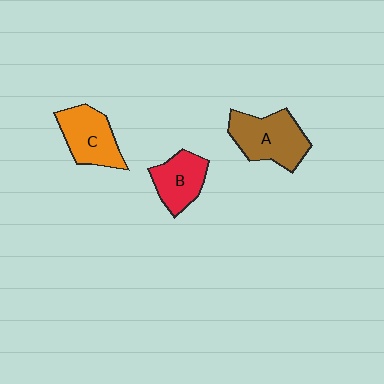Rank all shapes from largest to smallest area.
From largest to smallest: A (brown), C (orange), B (red).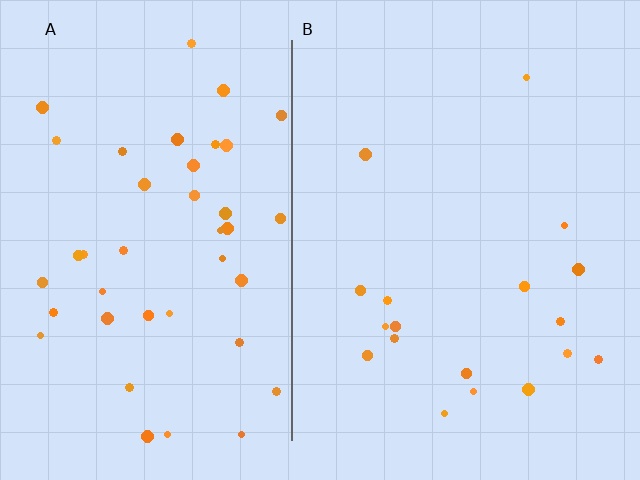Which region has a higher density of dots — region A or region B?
A (the left).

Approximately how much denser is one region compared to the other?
Approximately 2.3× — region A over region B.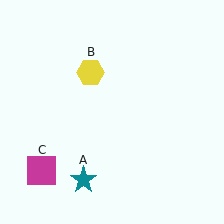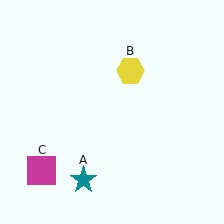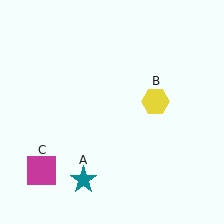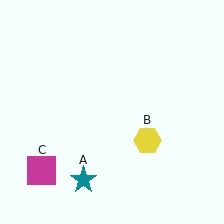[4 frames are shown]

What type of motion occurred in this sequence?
The yellow hexagon (object B) rotated clockwise around the center of the scene.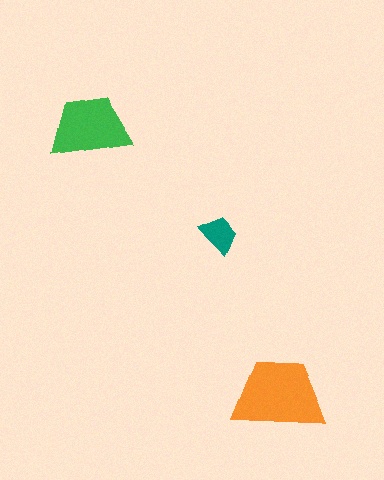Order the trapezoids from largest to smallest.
the orange one, the green one, the teal one.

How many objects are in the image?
There are 3 objects in the image.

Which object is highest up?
The green trapezoid is topmost.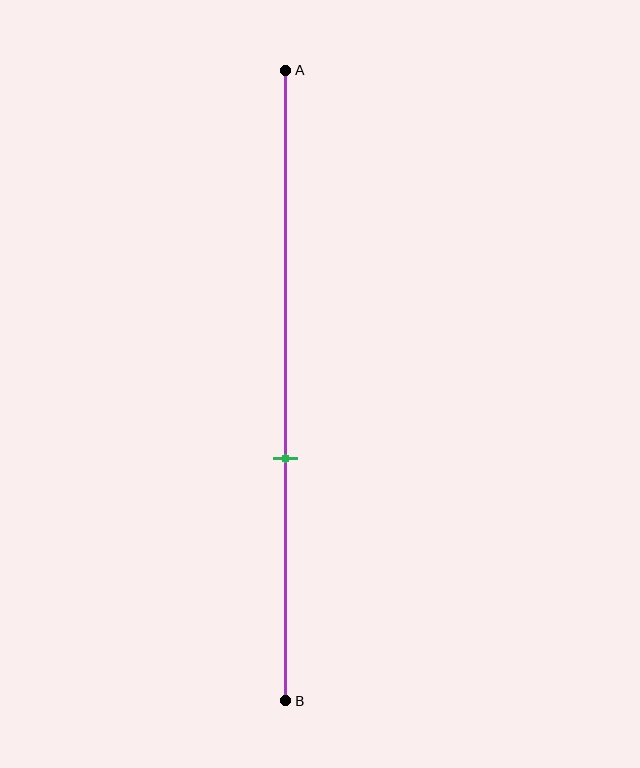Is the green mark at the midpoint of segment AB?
No, the mark is at about 60% from A, not at the 50% midpoint.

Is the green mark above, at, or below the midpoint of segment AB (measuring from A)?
The green mark is below the midpoint of segment AB.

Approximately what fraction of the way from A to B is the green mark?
The green mark is approximately 60% of the way from A to B.